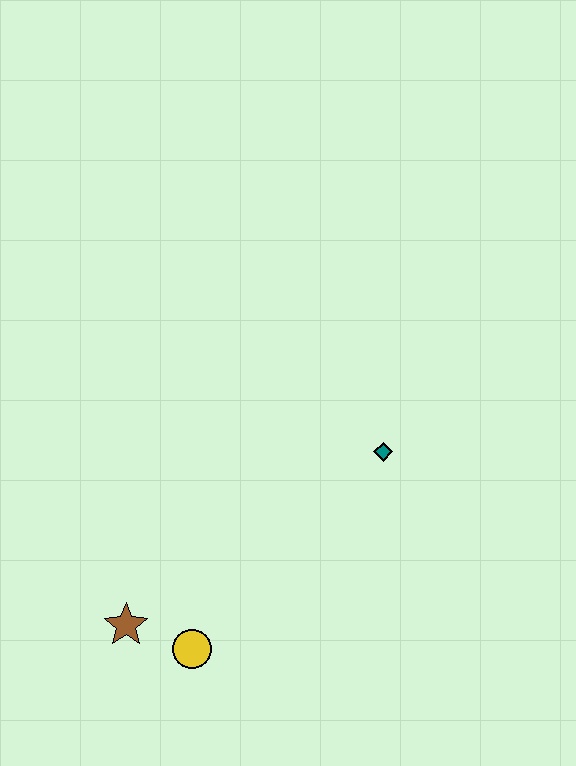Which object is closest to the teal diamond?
The yellow circle is closest to the teal diamond.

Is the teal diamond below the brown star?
No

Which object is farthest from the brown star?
The teal diamond is farthest from the brown star.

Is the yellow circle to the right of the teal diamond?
No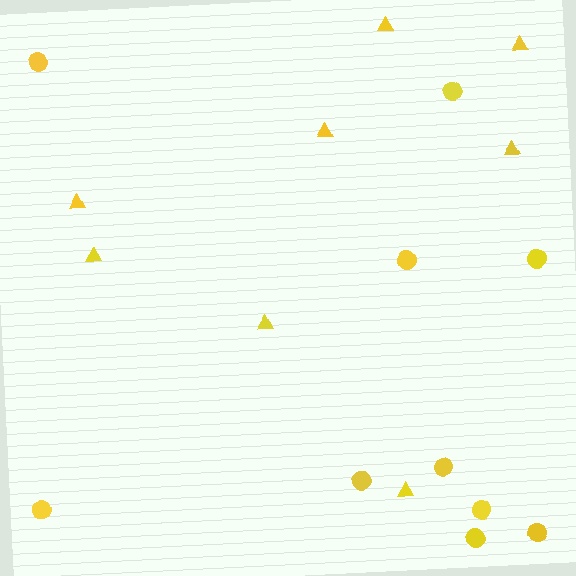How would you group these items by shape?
There are 2 groups: one group of triangles (8) and one group of circles (10).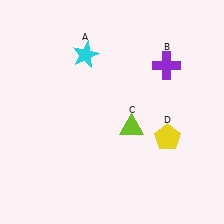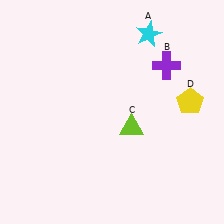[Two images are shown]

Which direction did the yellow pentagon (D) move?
The yellow pentagon (D) moved up.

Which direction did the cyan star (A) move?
The cyan star (A) moved right.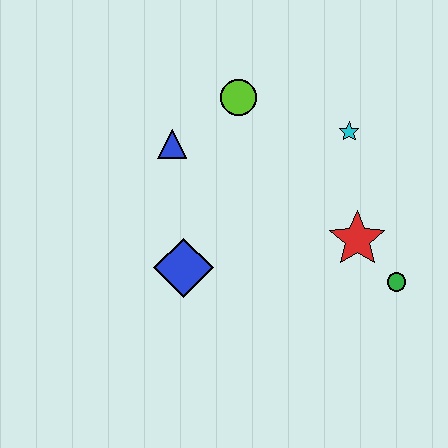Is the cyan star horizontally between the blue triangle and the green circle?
Yes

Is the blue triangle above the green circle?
Yes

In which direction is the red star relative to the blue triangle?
The red star is to the right of the blue triangle.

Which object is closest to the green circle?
The red star is closest to the green circle.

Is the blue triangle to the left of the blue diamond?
Yes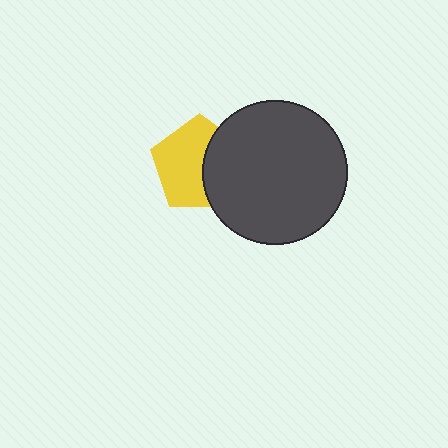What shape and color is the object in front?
The object in front is a dark gray circle.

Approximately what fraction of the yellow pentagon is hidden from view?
Roughly 40% of the yellow pentagon is hidden behind the dark gray circle.